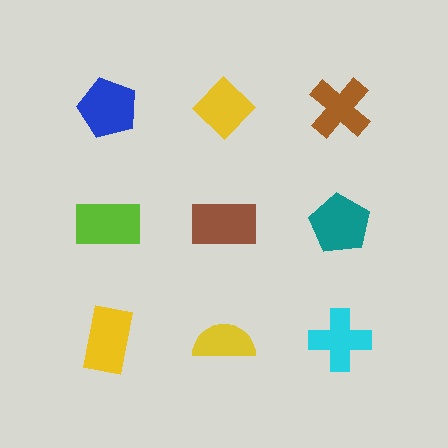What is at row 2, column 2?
A brown rectangle.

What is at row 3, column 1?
A yellow rectangle.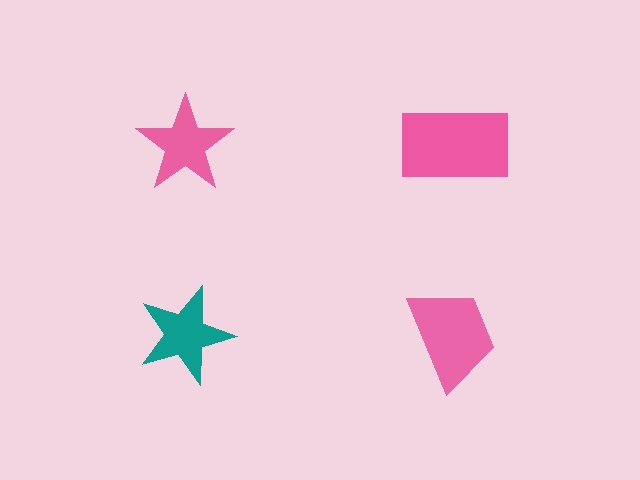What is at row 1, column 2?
A pink rectangle.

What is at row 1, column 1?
A pink star.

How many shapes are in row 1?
2 shapes.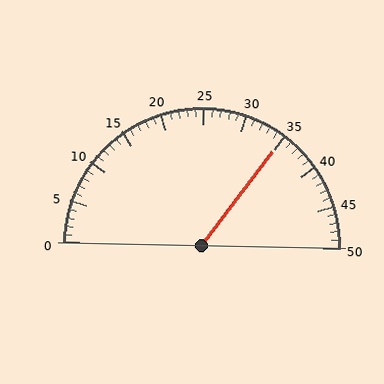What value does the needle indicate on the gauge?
The needle indicates approximately 35.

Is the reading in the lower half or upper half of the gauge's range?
The reading is in the upper half of the range (0 to 50).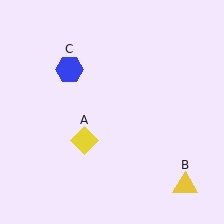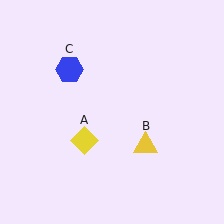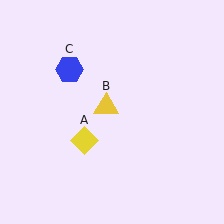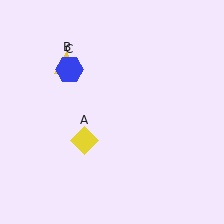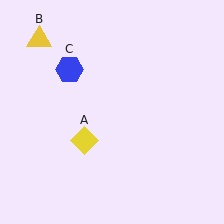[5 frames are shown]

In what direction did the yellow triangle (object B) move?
The yellow triangle (object B) moved up and to the left.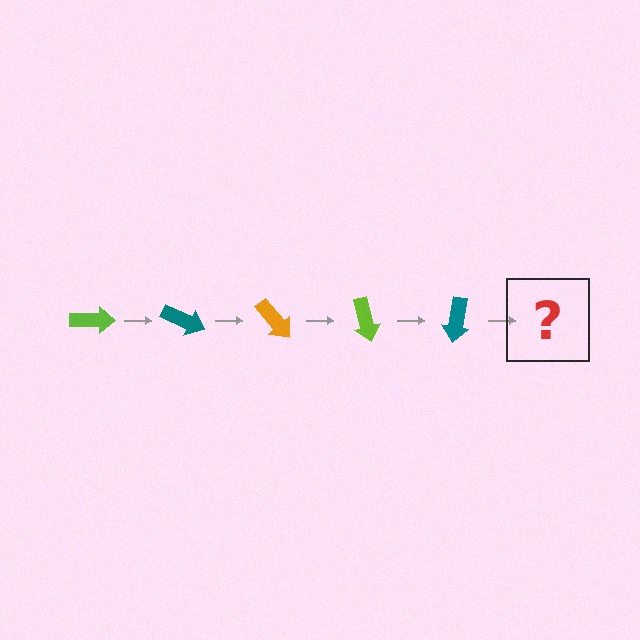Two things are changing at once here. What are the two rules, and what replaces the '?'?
The two rules are that it rotates 25 degrees each step and the color cycles through lime, teal, and orange. The '?' should be an orange arrow, rotated 125 degrees from the start.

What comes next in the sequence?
The next element should be an orange arrow, rotated 125 degrees from the start.